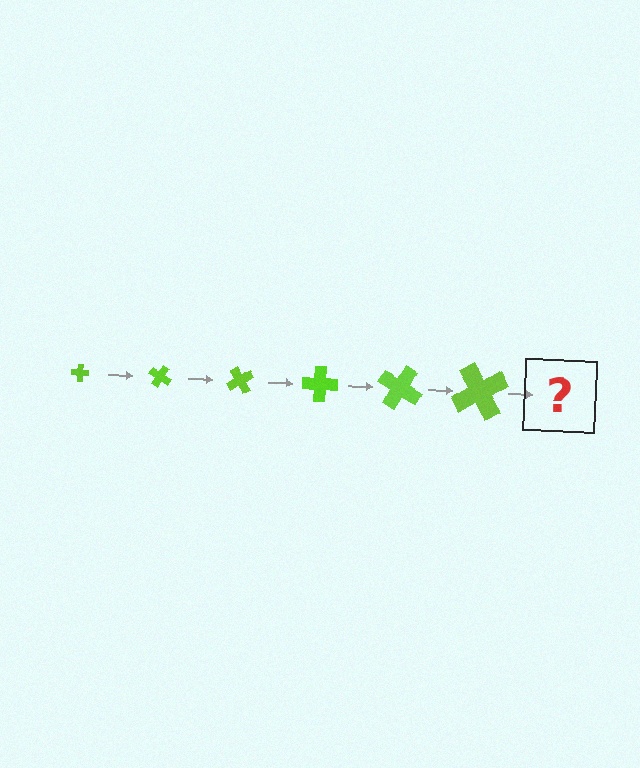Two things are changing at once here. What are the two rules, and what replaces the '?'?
The two rules are that the cross grows larger each step and it rotates 30 degrees each step. The '?' should be a cross, larger than the previous one and rotated 180 degrees from the start.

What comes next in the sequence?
The next element should be a cross, larger than the previous one and rotated 180 degrees from the start.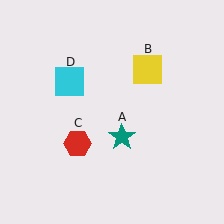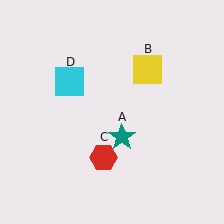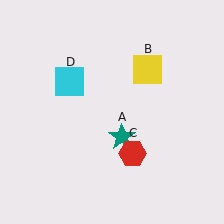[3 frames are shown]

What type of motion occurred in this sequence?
The red hexagon (object C) rotated counterclockwise around the center of the scene.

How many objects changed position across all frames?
1 object changed position: red hexagon (object C).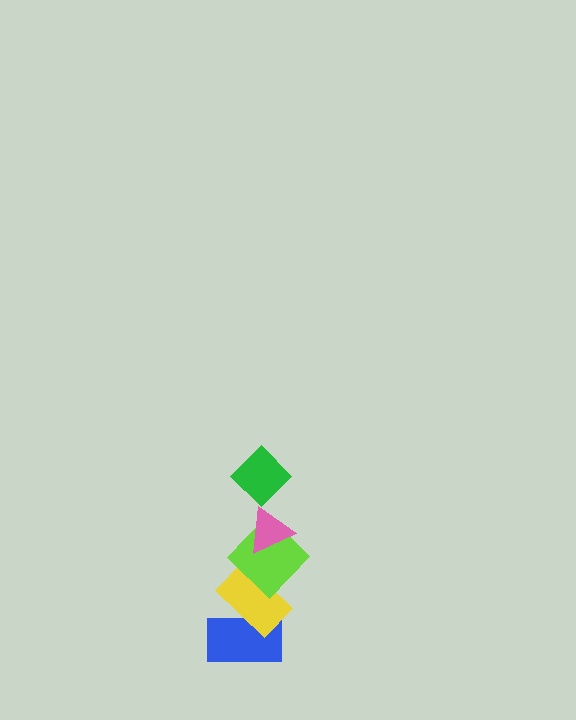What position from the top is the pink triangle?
The pink triangle is 2nd from the top.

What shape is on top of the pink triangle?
The green diamond is on top of the pink triangle.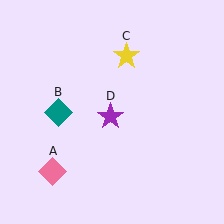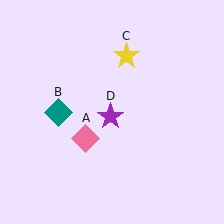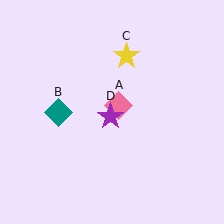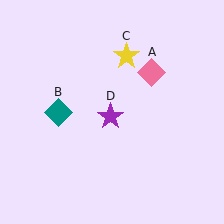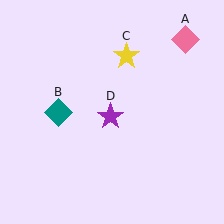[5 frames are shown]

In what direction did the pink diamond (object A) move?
The pink diamond (object A) moved up and to the right.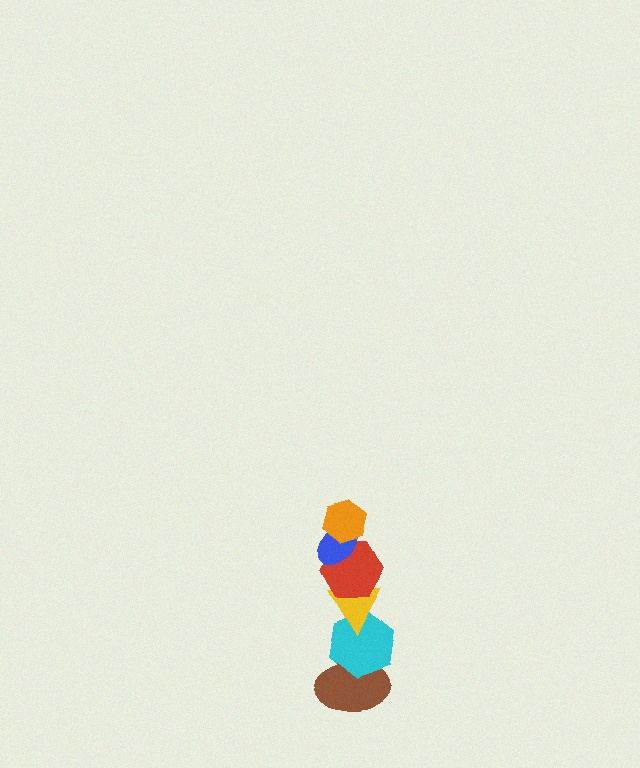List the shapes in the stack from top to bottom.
From top to bottom: the orange hexagon, the blue ellipse, the red hexagon, the yellow triangle, the cyan hexagon, the brown ellipse.